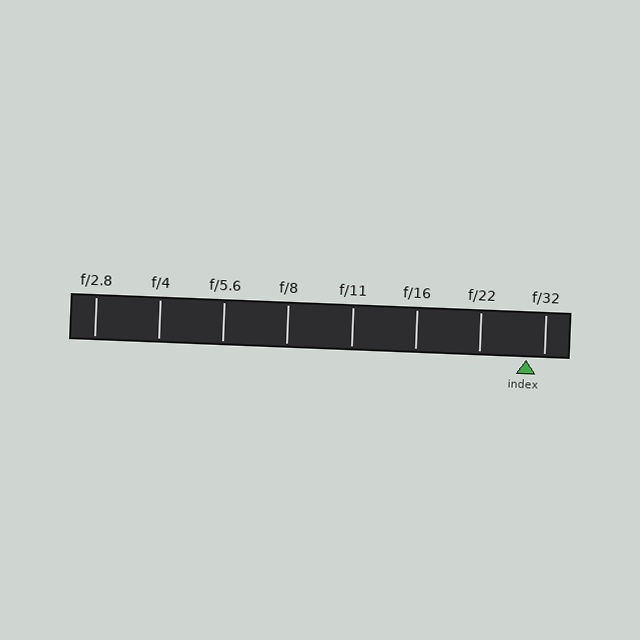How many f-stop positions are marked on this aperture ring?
There are 8 f-stop positions marked.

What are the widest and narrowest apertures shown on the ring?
The widest aperture shown is f/2.8 and the narrowest is f/32.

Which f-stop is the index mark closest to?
The index mark is closest to f/32.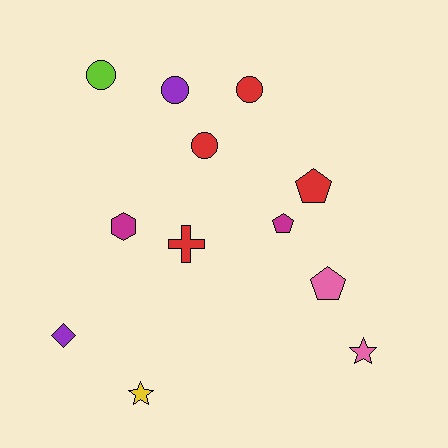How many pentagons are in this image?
There are 3 pentagons.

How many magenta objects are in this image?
There are 2 magenta objects.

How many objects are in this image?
There are 12 objects.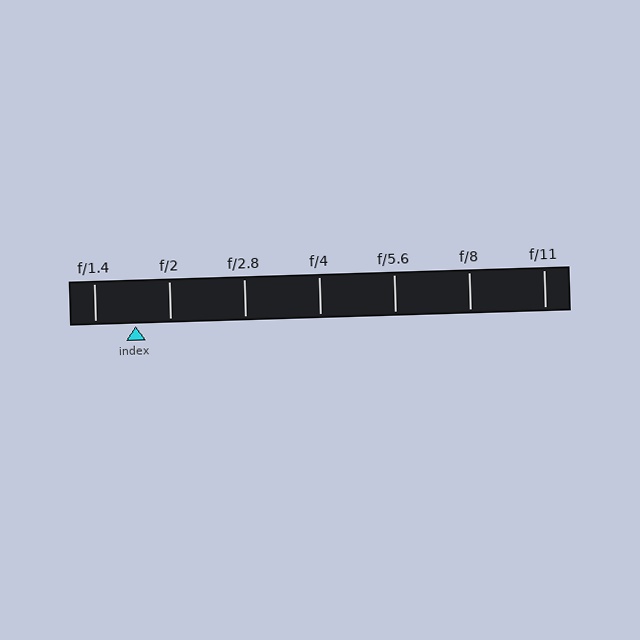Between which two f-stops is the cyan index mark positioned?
The index mark is between f/1.4 and f/2.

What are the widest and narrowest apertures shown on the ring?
The widest aperture shown is f/1.4 and the narrowest is f/11.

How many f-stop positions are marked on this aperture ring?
There are 7 f-stop positions marked.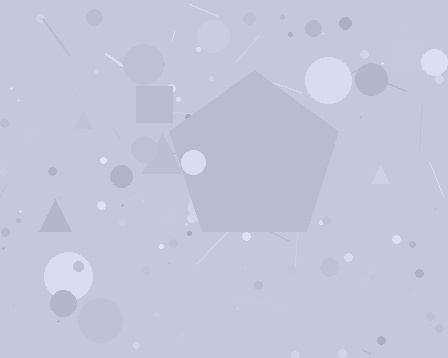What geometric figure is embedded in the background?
A pentagon is embedded in the background.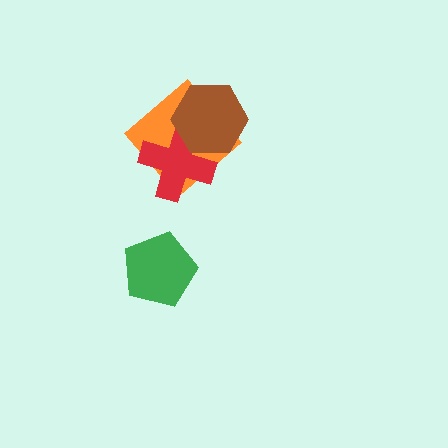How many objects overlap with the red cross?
2 objects overlap with the red cross.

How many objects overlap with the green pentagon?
0 objects overlap with the green pentagon.